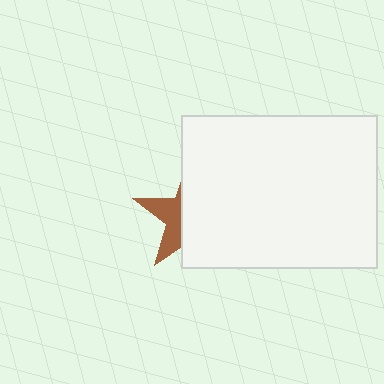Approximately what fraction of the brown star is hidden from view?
Roughly 63% of the brown star is hidden behind the white rectangle.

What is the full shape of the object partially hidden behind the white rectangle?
The partially hidden object is a brown star.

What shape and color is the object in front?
The object in front is a white rectangle.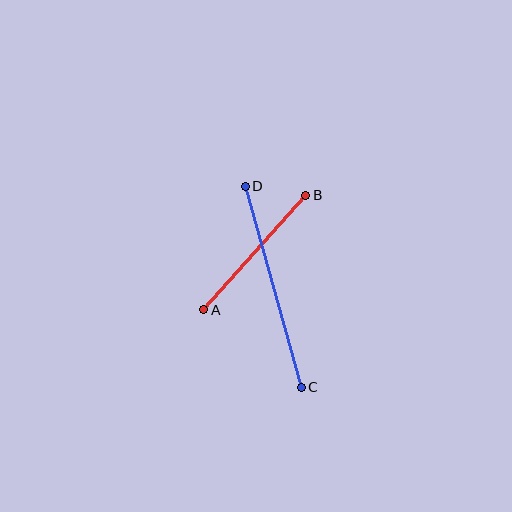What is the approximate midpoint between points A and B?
The midpoint is at approximately (255, 252) pixels.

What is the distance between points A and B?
The distance is approximately 153 pixels.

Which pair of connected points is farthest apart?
Points C and D are farthest apart.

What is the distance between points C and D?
The distance is approximately 209 pixels.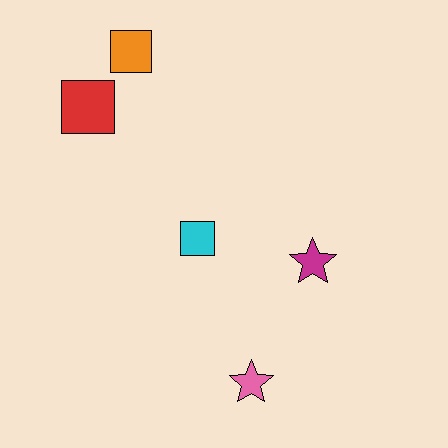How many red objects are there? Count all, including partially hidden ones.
There is 1 red object.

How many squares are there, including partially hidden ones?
There are 3 squares.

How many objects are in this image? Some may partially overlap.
There are 5 objects.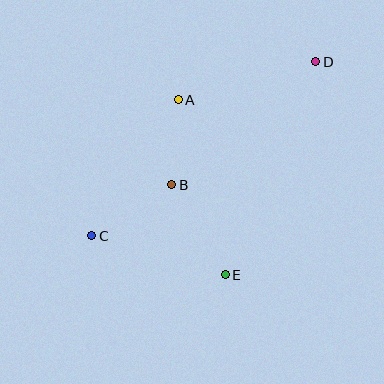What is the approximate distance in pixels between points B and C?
The distance between B and C is approximately 95 pixels.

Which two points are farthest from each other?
Points C and D are farthest from each other.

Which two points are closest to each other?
Points A and B are closest to each other.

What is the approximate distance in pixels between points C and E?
The distance between C and E is approximately 139 pixels.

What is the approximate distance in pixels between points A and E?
The distance between A and E is approximately 181 pixels.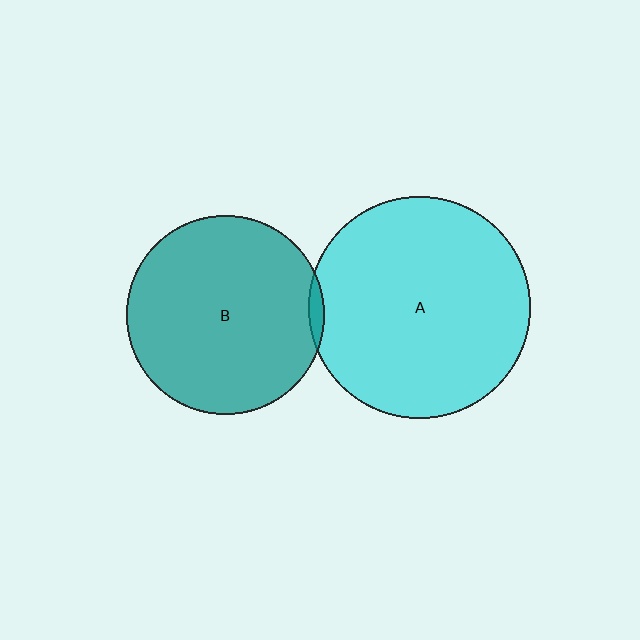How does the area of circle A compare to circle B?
Approximately 1.3 times.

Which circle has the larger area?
Circle A (cyan).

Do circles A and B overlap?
Yes.